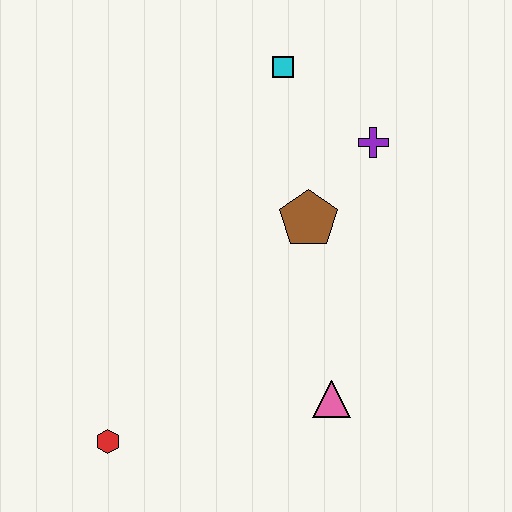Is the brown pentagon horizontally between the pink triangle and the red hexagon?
Yes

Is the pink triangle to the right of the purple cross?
No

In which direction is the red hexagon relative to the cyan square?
The red hexagon is below the cyan square.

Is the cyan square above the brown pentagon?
Yes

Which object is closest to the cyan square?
The purple cross is closest to the cyan square.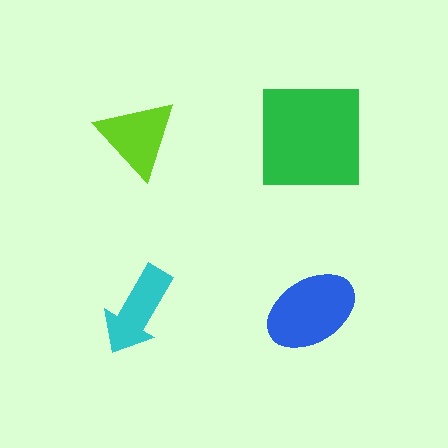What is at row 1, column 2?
A green square.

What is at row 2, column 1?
A cyan arrow.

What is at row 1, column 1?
A lime triangle.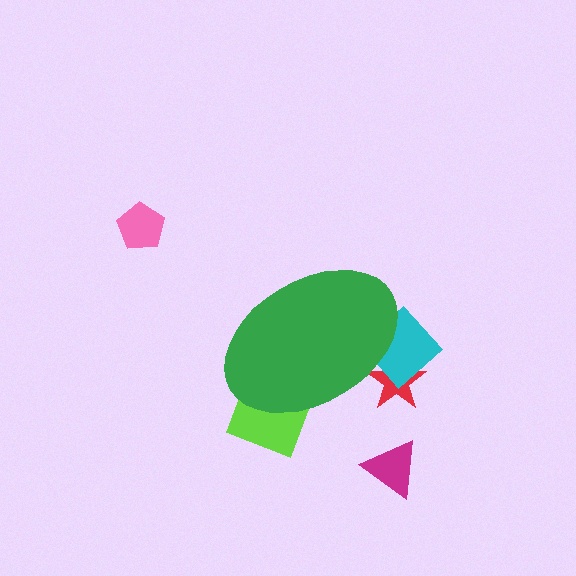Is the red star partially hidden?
Yes, the red star is partially hidden behind the green ellipse.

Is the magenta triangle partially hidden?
No, the magenta triangle is fully visible.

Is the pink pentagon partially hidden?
No, the pink pentagon is fully visible.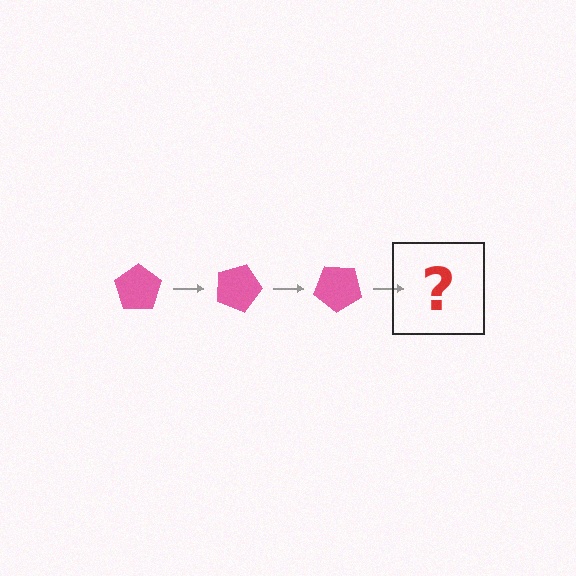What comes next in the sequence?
The next element should be a pink pentagon rotated 60 degrees.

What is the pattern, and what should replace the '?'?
The pattern is that the pentagon rotates 20 degrees each step. The '?' should be a pink pentagon rotated 60 degrees.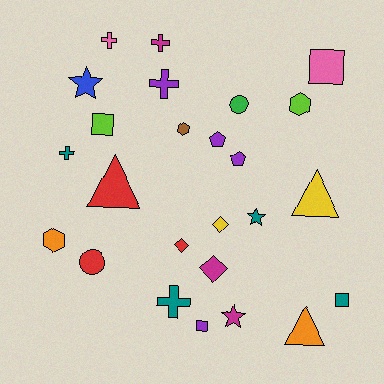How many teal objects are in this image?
There are 4 teal objects.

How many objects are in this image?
There are 25 objects.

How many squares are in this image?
There are 4 squares.